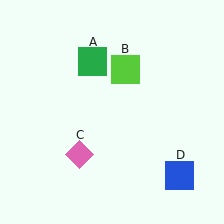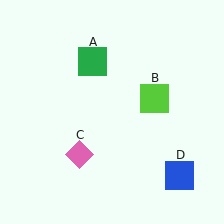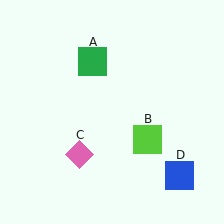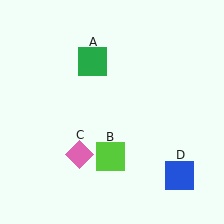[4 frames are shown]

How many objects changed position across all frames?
1 object changed position: lime square (object B).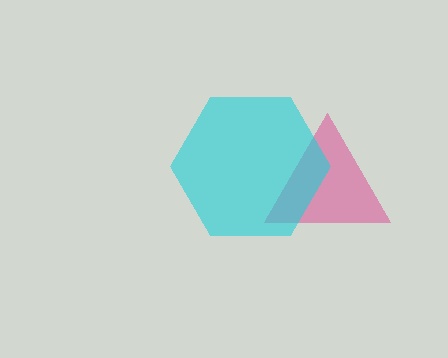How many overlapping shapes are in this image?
There are 2 overlapping shapes in the image.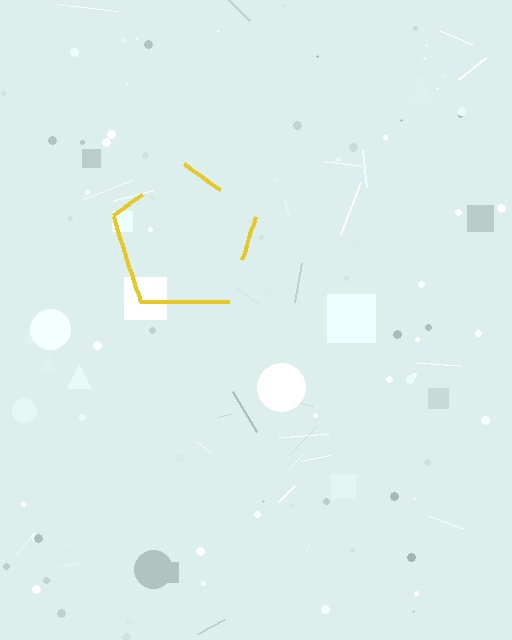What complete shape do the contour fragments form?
The contour fragments form a pentagon.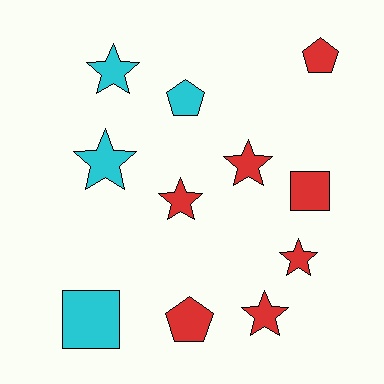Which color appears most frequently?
Red, with 7 objects.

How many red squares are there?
There is 1 red square.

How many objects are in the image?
There are 11 objects.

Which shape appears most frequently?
Star, with 6 objects.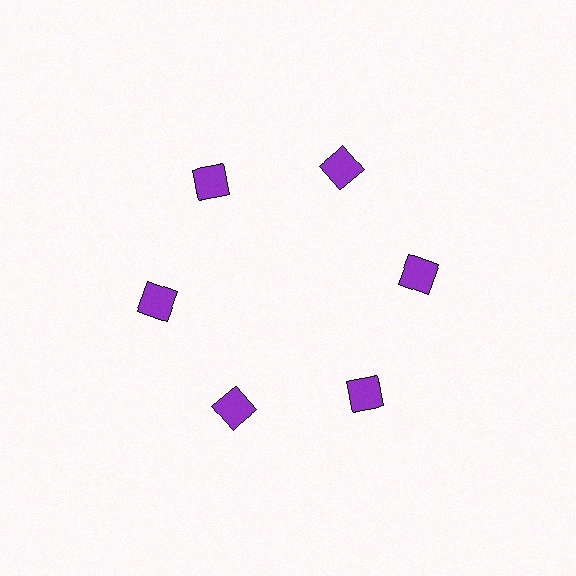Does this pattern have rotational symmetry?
Yes, this pattern has 6-fold rotational symmetry. It looks the same after rotating 60 degrees around the center.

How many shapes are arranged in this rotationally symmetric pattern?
There are 6 shapes, arranged in 6 groups of 1.